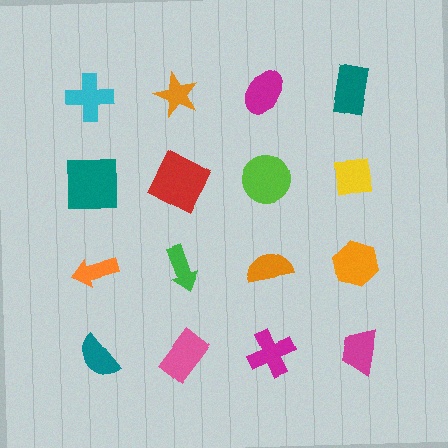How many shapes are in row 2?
4 shapes.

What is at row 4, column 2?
A pink rectangle.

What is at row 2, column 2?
A red square.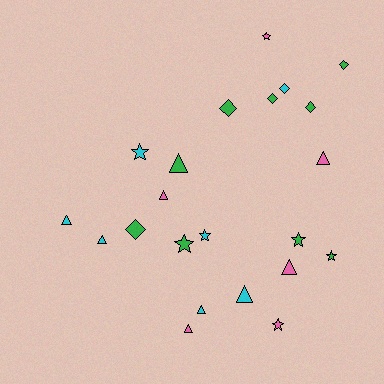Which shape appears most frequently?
Triangle, with 9 objects.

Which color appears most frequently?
Green, with 9 objects.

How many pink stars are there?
There are 2 pink stars.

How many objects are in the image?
There are 22 objects.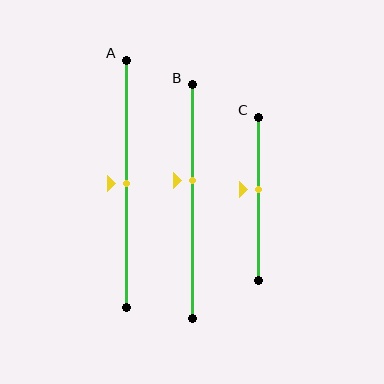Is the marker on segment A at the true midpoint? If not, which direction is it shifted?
Yes, the marker on segment A is at the true midpoint.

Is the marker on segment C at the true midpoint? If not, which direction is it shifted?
No, the marker on segment C is shifted upward by about 6% of the segment length.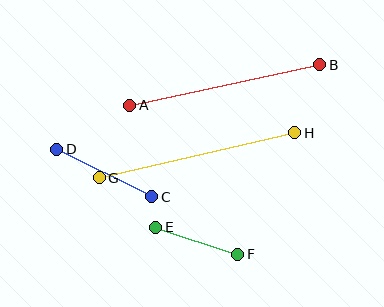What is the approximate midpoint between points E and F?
The midpoint is at approximately (197, 241) pixels.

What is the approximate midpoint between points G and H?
The midpoint is at approximately (197, 155) pixels.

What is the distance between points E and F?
The distance is approximately 86 pixels.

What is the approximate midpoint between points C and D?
The midpoint is at approximately (104, 173) pixels.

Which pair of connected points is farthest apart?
Points G and H are farthest apart.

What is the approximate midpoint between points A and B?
The midpoint is at approximately (225, 85) pixels.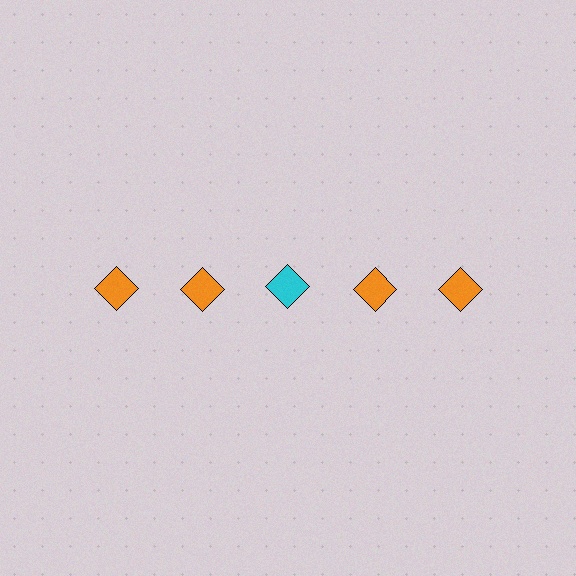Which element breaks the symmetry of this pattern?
The cyan diamond in the top row, center column breaks the symmetry. All other shapes are orange diamonds.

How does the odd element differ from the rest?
It has a different color: cyan instead of orange.